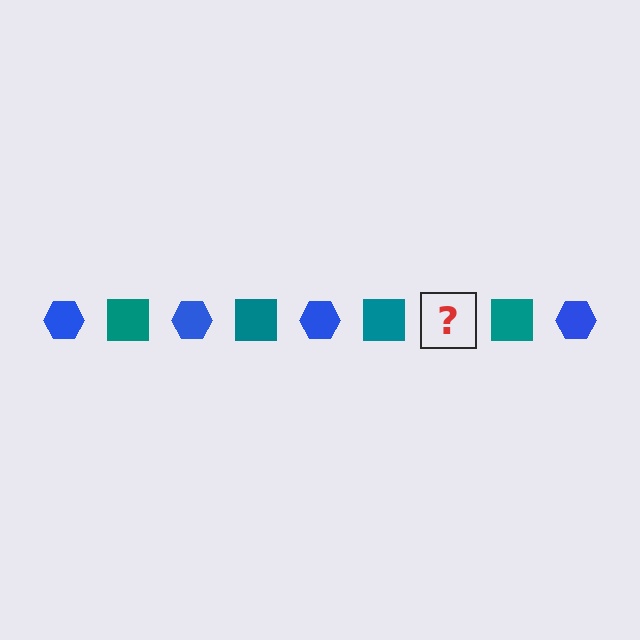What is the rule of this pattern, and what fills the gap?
The rule is that the pattern alternates between blue hexagon and teal square. The gap should be filled with a blue hexagon.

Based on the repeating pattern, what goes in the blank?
The blank should be a blue hexagon.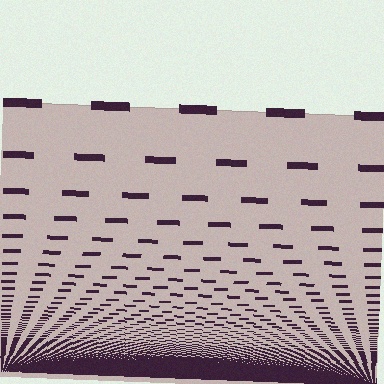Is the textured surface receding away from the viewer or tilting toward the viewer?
The surface appears to tilt toward the viewer. Texture elements get larger and sparser toward the top.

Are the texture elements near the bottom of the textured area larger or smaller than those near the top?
Smaller. The gradient is inverted — elements near the bottom are smaller and denser.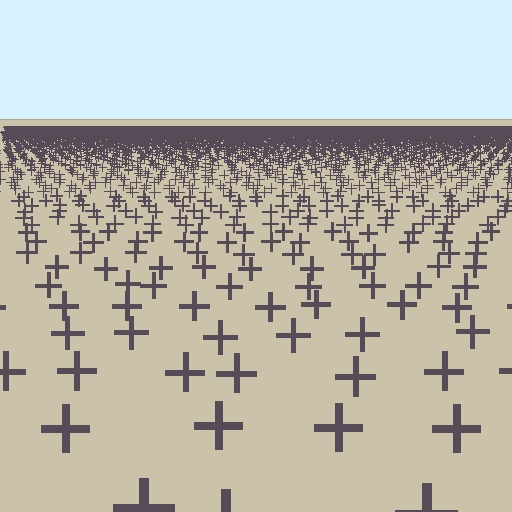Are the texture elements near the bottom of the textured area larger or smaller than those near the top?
Larger. Near the bottom, elements are closer to the viewer and appear at a bigger on-screen size.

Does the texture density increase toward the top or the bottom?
Density increases toward the top.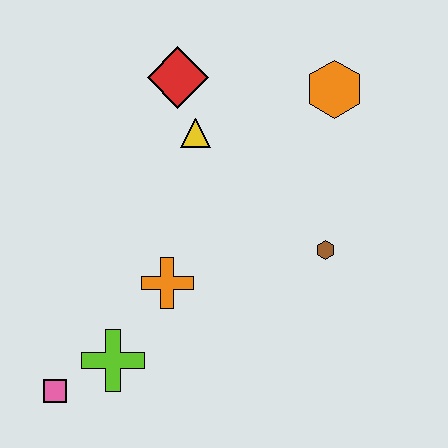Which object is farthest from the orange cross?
The orange hexagon is farthest from the orange cross.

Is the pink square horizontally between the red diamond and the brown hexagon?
No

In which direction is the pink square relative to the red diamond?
The pink square is below the red diamond.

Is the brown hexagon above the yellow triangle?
No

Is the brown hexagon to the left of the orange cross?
No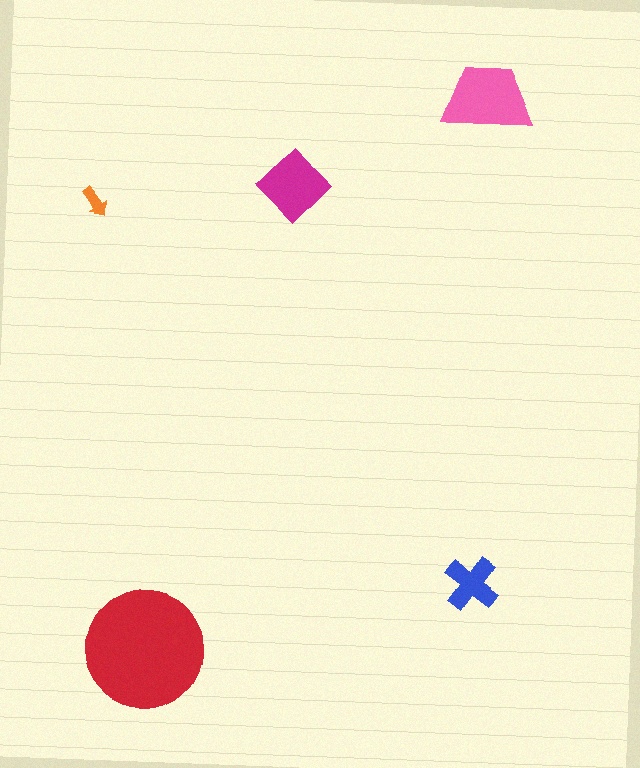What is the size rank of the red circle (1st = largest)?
1st.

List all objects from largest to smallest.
The red circle, the pink trapezoid, the magenta diamond, the blue cross, the orange arrow.